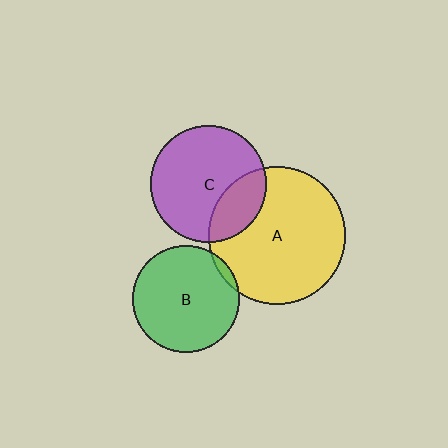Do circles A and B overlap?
Yes.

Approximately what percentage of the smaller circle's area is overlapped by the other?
Approximately 5%.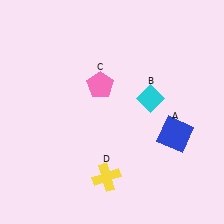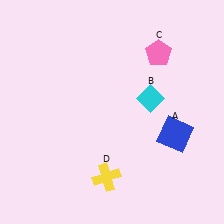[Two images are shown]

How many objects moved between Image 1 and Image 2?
1 object moved between the two images.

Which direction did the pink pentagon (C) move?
The pink pentagon (C) moved right.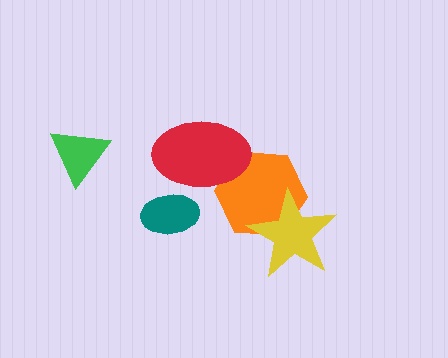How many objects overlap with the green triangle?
0 objects overlap with the green triangle.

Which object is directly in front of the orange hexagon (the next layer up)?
The yellow star is directly in front of the orange hexagon.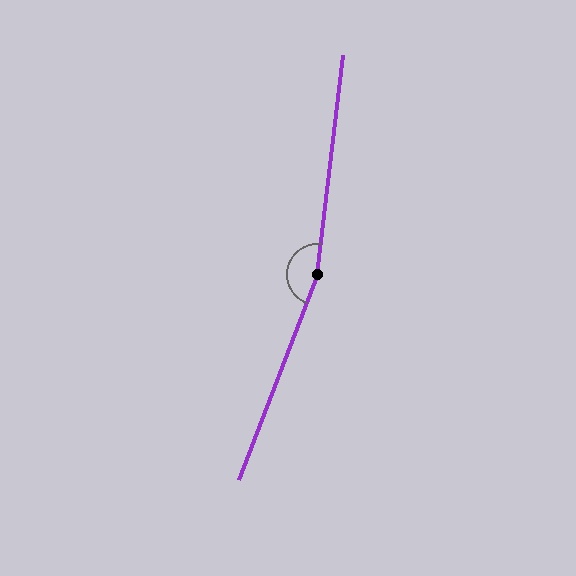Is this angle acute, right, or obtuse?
It is obtuse.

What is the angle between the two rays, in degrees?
Approximately 166 degrees.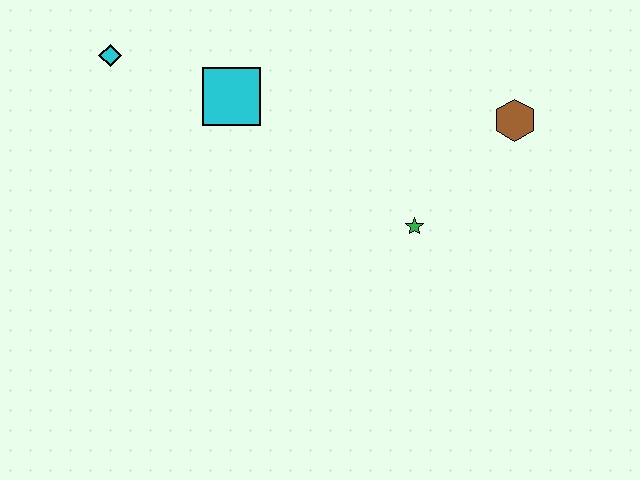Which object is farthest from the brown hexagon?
The cyan diamond is farthest from the brown hexagon.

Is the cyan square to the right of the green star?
No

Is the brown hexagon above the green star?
Yes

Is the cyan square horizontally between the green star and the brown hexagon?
No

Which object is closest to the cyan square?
The cyan diamond is closest to the cyan square.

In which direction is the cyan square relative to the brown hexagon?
The cyan square is to the left of the brown hexagon.